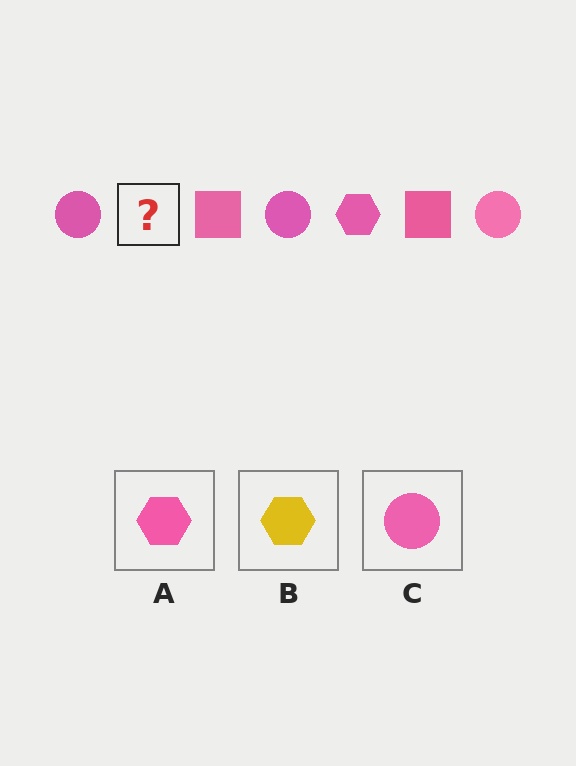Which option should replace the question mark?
Option A.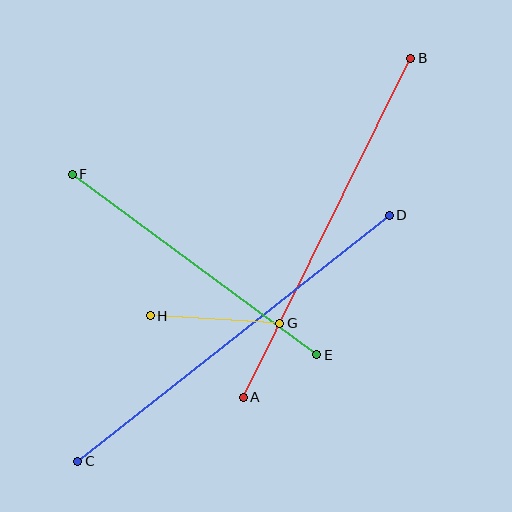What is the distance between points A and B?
The distance is approximately 378 pixels.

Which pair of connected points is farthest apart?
Points C and D are farthest apart.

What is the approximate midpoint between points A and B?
The midpoint is at approximately (327, 228) pixels.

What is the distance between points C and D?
The distance is approximately 397 pixels.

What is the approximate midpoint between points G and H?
The midpoint is at approximately (215, 319) pixels.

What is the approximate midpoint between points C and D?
The midpoint is at approximately (234, 338) pixels.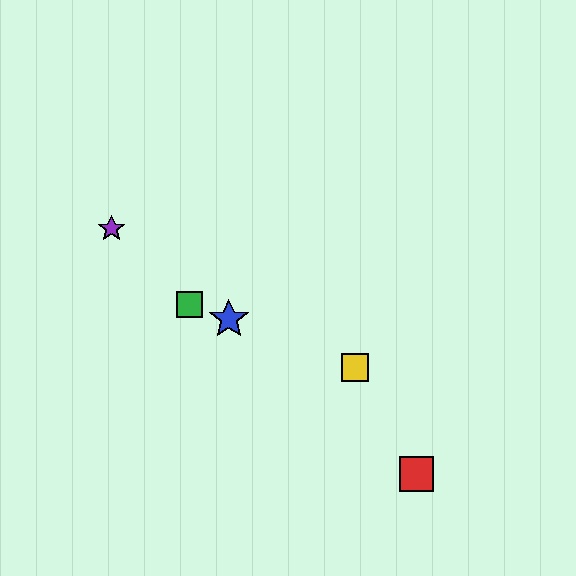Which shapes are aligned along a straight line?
The blue star, the green square, the yellow square are aligned along a straight line.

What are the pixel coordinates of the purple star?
The purple star is at (111, 229).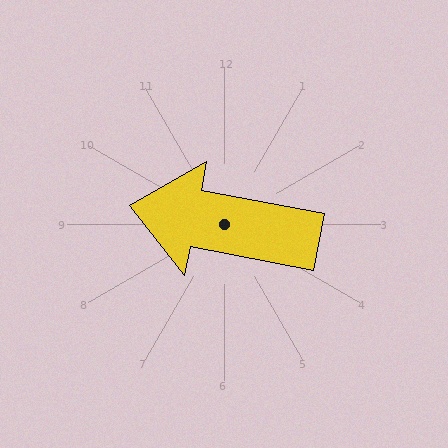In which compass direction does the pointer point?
West.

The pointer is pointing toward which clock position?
Roughly 9 o'clock.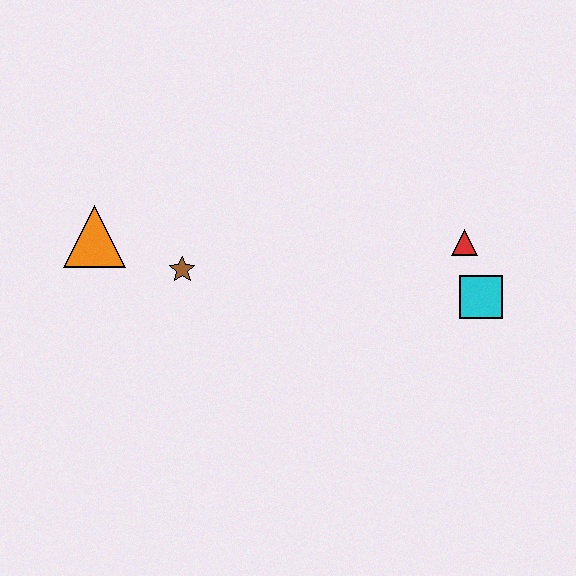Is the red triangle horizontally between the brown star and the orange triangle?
No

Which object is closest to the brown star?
The orange triangle is closest to the brown star.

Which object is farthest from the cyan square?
The orange triangle is farthest from the cyan square.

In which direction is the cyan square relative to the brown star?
The cyan square is to the right of the brown star.